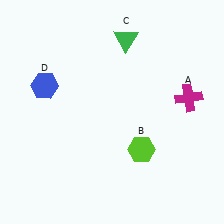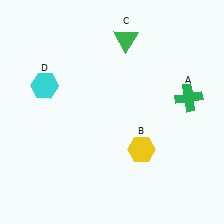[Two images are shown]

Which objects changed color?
A changed from magenta to green. B changed from lime to yellow. D changed from blue to cyan.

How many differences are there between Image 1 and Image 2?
There are 3 differences between the two images.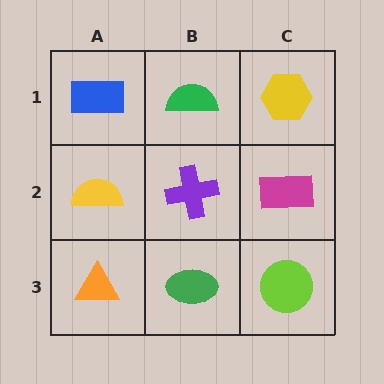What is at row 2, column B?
A purple cross.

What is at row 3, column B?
A green ellipse.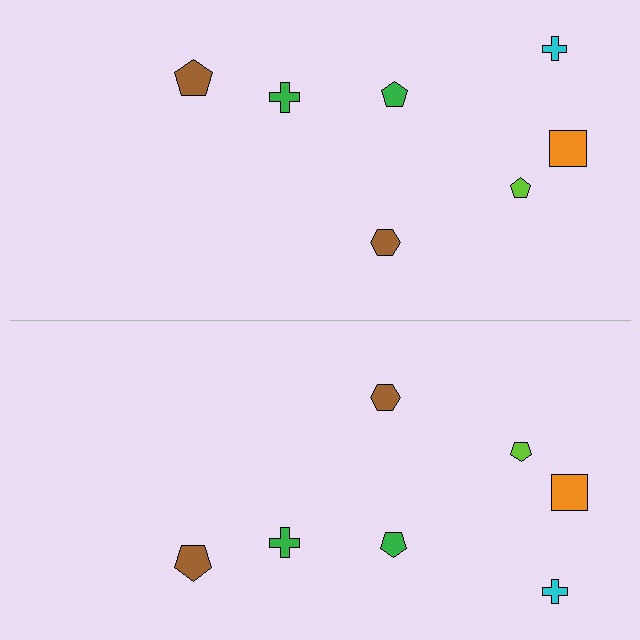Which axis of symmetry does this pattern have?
The pattern has a horizontal axis of symmetry running through the center of the image.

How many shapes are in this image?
There are 14 shapes in this image.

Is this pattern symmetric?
Yes, this pattern has bilateral (reflection) symmetry.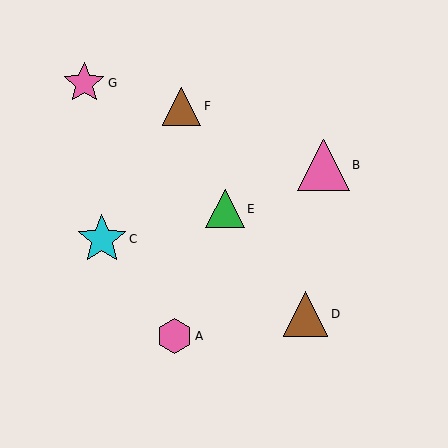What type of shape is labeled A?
Shape A is a pink hexagon.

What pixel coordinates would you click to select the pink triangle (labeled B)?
Click at (323, 165) to select the pink triangle B.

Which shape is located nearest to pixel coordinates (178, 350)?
The pink hexagon (labeled A) at (175, 336) is nearest to that location.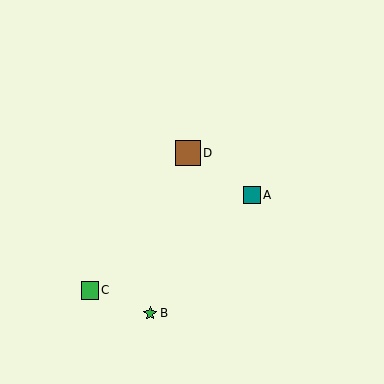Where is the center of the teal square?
The center of the teal square is at (252, 195).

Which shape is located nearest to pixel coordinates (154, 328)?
The green star (labeled B) at (150, 313) is nearest to that location.